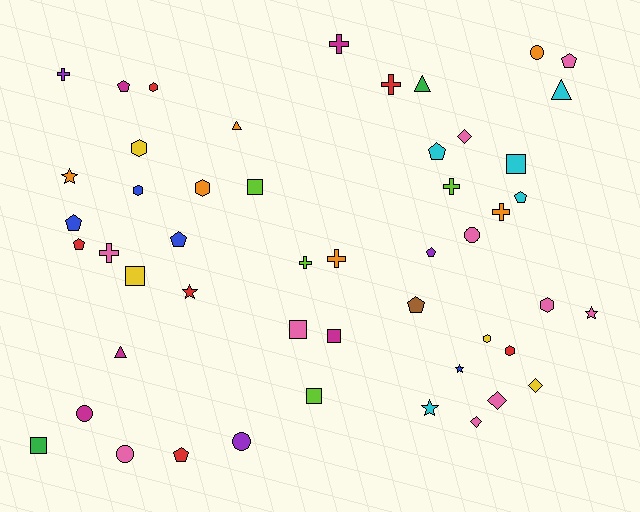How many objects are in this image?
There are 50 objects.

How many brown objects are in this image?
There is 1 brown object.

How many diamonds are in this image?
There are 4 diamonds.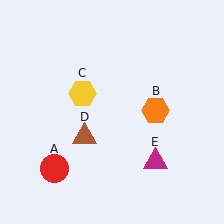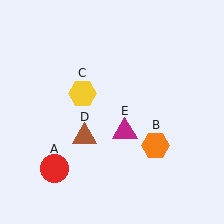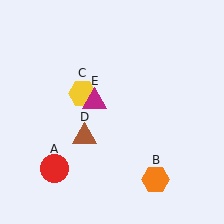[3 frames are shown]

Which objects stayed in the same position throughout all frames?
Red circle (object A) and yellow hexagon (object C) and brown triangle (object D) remained stationary.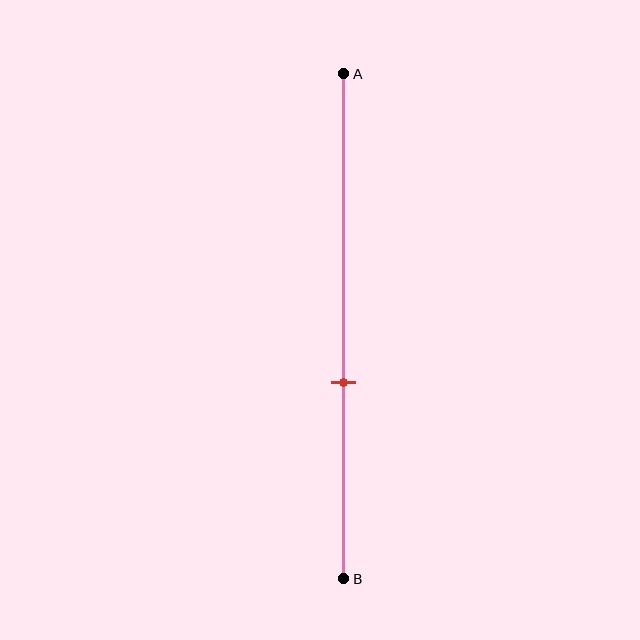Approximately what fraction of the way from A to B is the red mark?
The red mark is approximately 60% of the way from A to B.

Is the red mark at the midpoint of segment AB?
No, the mark is at about 60% from A, not at the 50% midpoint.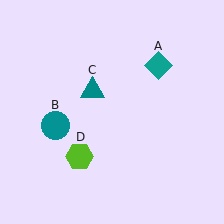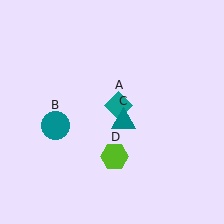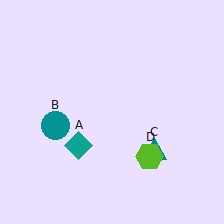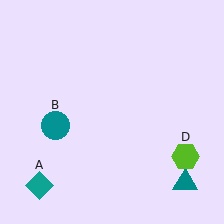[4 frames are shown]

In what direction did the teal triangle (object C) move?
The teal triangle (object C) moved down and to the right.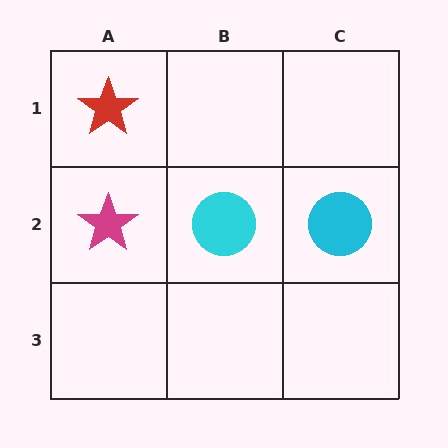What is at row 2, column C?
A cyan circle.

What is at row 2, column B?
A cyan circle.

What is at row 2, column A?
A magenta star.